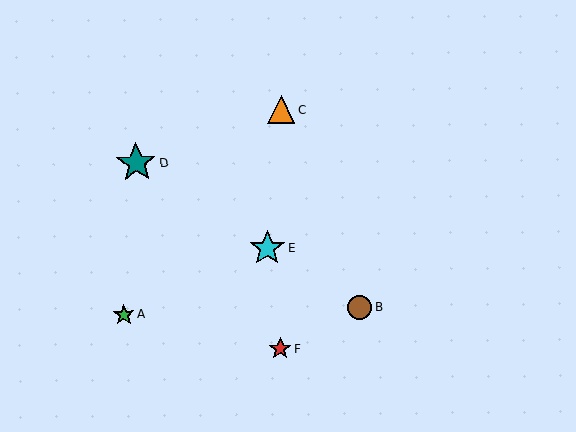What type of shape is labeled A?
Shape A is a green star.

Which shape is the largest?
The teal star (labeled D) is the largest.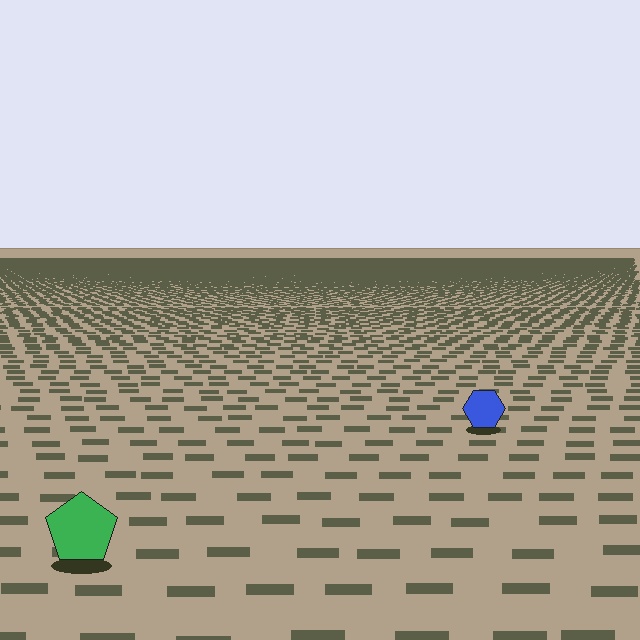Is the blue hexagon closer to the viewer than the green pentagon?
No. The green pentagon is closer — you can tell from the texture gradient: the ground texture is coarser near it.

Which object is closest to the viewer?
The green pentagon is closest. The texture marks near it are larger and more spread out.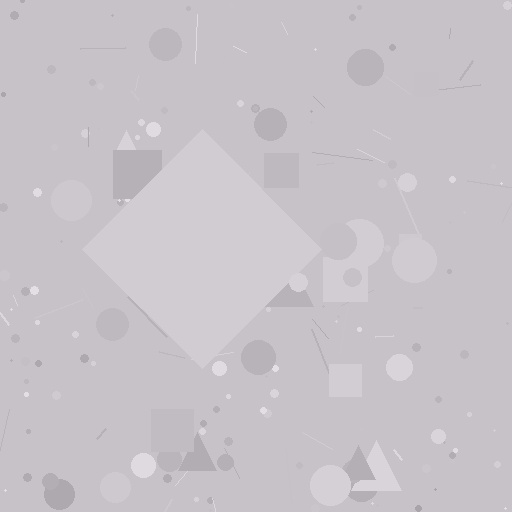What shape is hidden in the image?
A diamond is hidden in the image.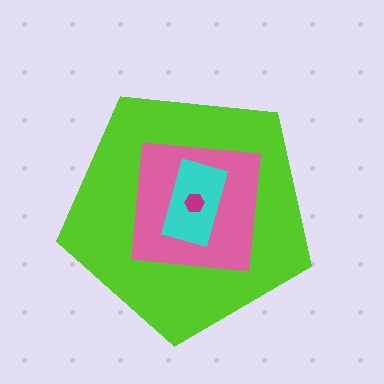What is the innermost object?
The magenta hexagon.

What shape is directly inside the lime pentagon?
The pink square.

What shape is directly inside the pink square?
The cyan rectangle.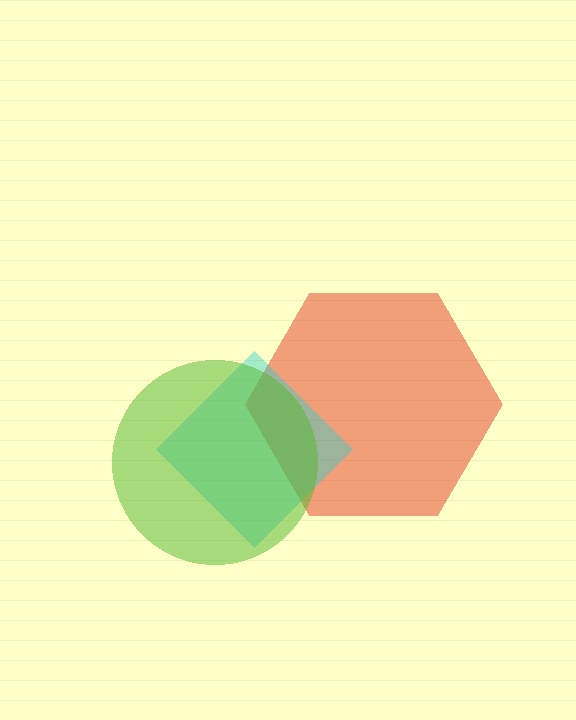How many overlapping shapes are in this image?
There are 3 overlapping shapes in the image.